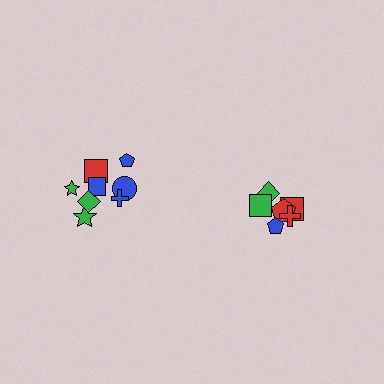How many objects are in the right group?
There are 6 objects.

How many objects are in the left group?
There are 8 objects.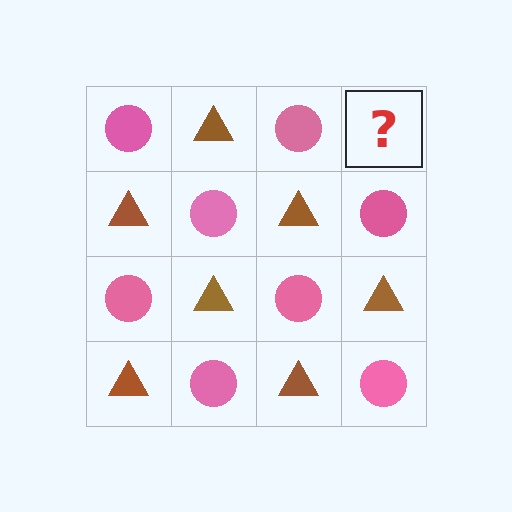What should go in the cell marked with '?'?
The missing cell should contain a brown triangle.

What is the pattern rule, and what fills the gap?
The rule is that it alternates pink circle and brown triangle in a checkerboard pattern. The gap should be filled with a brown triangle.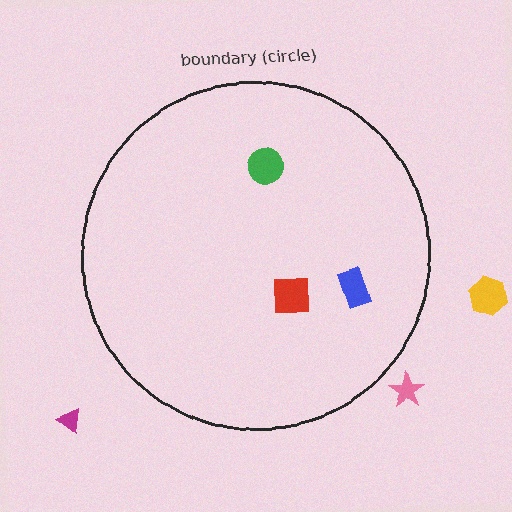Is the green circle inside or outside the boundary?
Inside.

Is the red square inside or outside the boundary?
Inside.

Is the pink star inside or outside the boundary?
Outside.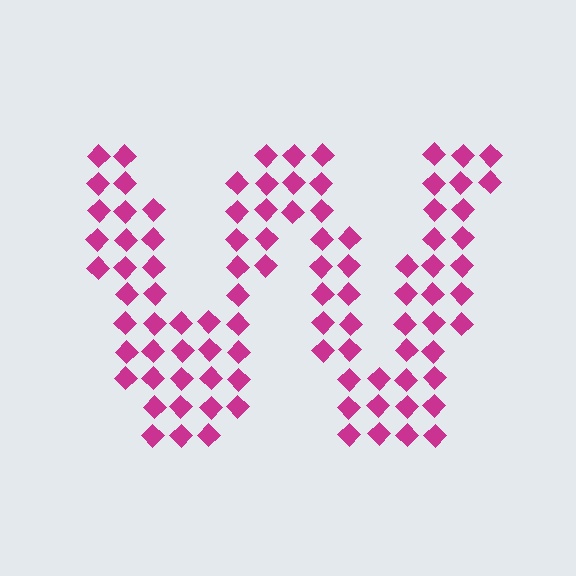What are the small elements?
The small elements are diamonds.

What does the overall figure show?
The overall figure shows the letter W.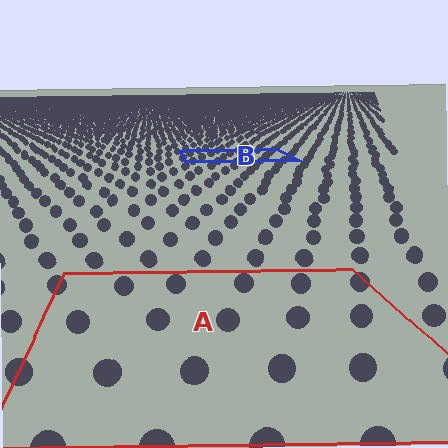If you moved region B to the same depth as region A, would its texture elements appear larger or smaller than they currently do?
They would appear larger. At a closer depth, the same texture elements are projected at a bigger on-screen size.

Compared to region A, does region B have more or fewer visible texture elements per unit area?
Region B has more texture elements per unit area — they are packed more densely because it is farther away.